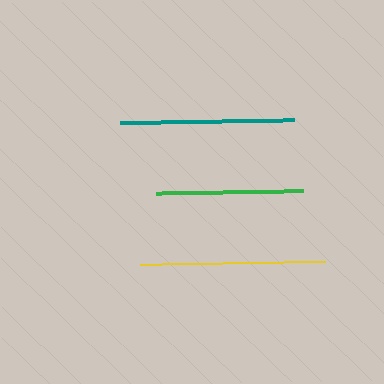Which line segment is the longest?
The yellow line is the longest at approximately 184 pixels.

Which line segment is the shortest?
The green line is the shortest at approximately 147 pixels.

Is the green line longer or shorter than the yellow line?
The yellow line is longer than the green line.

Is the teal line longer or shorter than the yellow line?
The yellow line is longer than the teal line.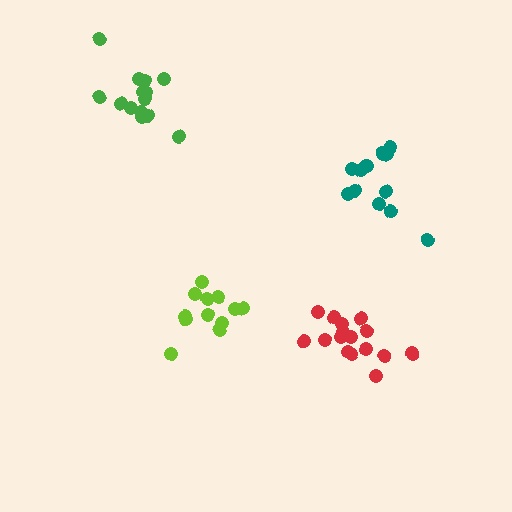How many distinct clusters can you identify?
There are 4 distinct clusters.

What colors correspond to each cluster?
The clusters are colored: teal, green, red, lime.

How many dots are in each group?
Group 1: 12 dots, Group 2: 14 dots, Group 3: 16 dots, Group 4: 12 dots (54 total).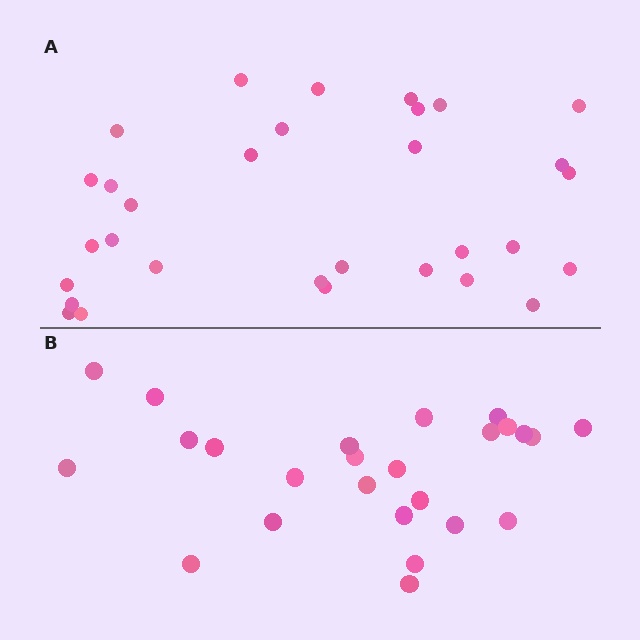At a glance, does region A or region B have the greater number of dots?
Region A (the top region) has more dots.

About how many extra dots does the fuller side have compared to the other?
Region A has about 6 more dots than region B.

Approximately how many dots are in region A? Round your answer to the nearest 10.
About 30 dots. (The exact count is 31, which rounds to 30.)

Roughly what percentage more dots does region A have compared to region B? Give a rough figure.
About 25% more.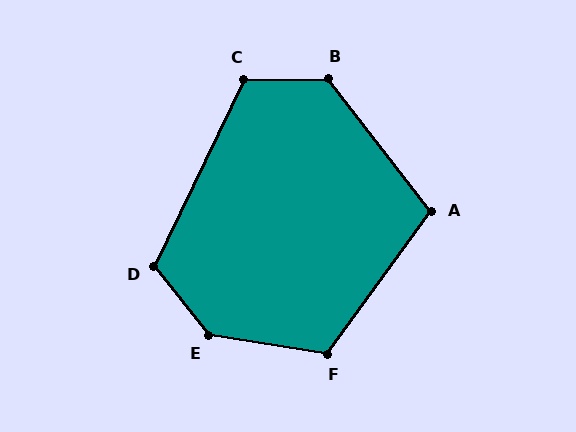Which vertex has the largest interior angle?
E, at approximately 137 degrees.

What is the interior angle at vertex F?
Approximately 117 degrees (obtuse).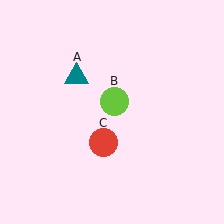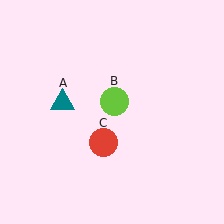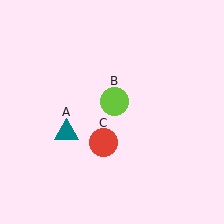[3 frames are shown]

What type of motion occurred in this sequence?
The teal triangle (object A) rotated counterclockwise around the center of the scene.